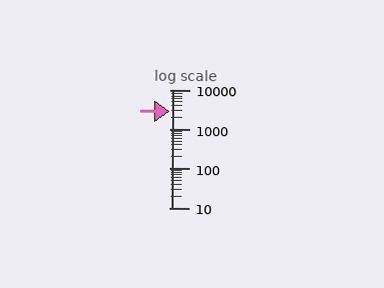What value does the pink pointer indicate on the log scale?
The pointer indicates approximately 2800.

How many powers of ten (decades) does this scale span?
The scale spans 3 decades, from 10 to 10000.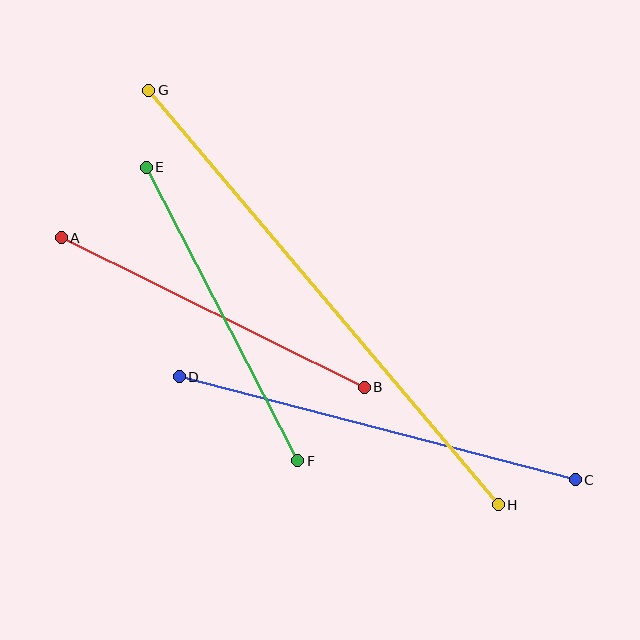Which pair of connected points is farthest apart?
Points G and H are farthest apart.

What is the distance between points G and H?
The distance is approximately 542 pixels.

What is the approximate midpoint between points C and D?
The midpoint is at approximately (377, 428) pixels.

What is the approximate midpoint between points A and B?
The midpoint is at approximately (213, 312) pixels.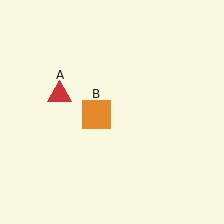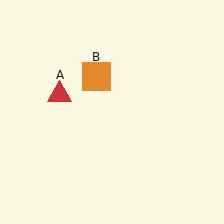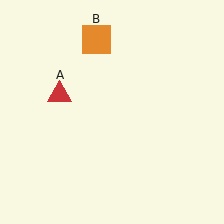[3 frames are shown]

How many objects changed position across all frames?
1 object changed position: orange square (object B).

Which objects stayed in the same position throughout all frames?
Red triangle (object A) remained stationary.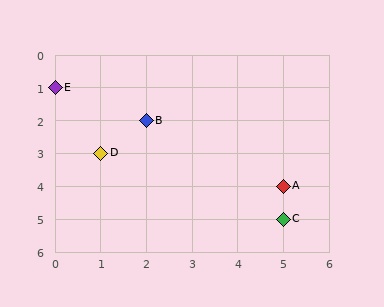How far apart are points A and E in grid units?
Points A and E are 5 columns and 3 rows apart (about 5.8 grid units diagonally).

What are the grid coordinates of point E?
Point E is at grid coordinates (0, 1).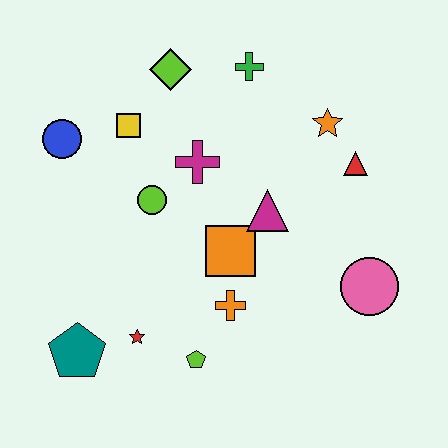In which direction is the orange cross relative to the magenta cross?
The orange cross is below the magenta cross.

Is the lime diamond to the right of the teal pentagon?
Yes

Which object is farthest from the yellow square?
The pink circle is farthest from the yellow square.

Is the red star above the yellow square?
No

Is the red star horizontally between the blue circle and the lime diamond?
Yes